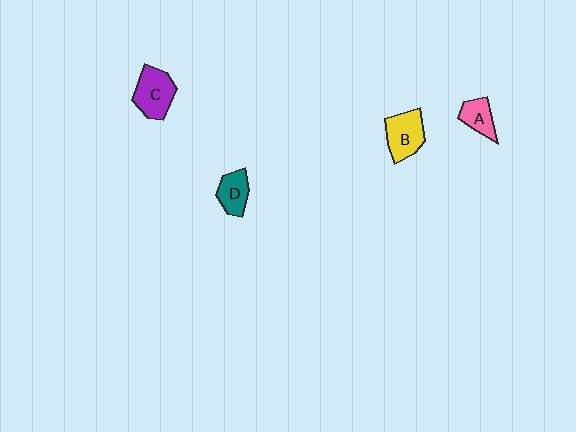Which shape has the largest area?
Shape C (purple).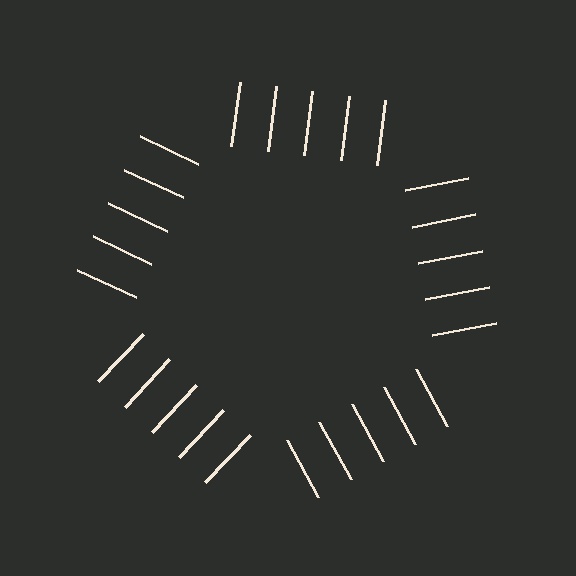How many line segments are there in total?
25 — 5 along each of the 5 edges.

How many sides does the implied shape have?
5 sides — the line-ends trace a pentagon.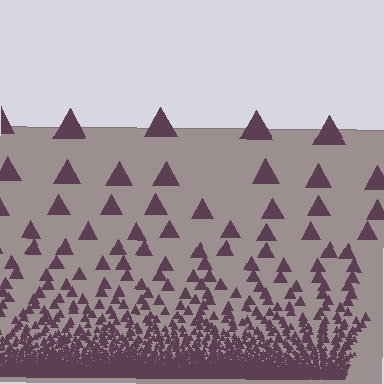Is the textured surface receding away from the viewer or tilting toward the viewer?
The surface appears to tilt toward the viewer. Texture elements get larger and sparser toward the top.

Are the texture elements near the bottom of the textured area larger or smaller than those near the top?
Smaller. The gradient is inverted — elements near the bottom are smaller and denser.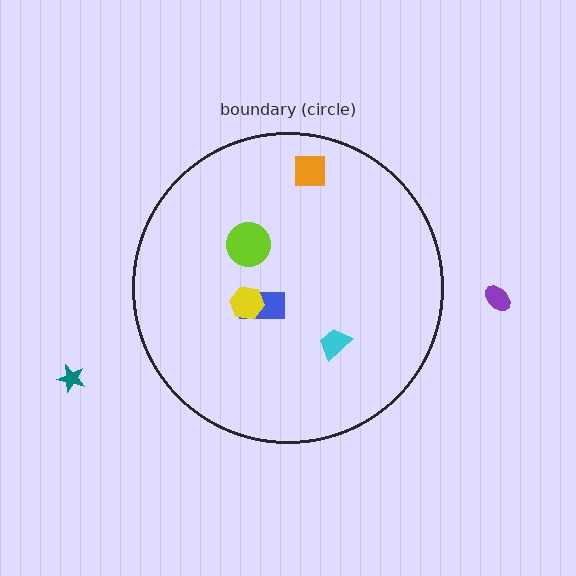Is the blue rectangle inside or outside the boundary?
Inside.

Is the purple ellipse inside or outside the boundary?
Outside.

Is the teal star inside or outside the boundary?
Outside.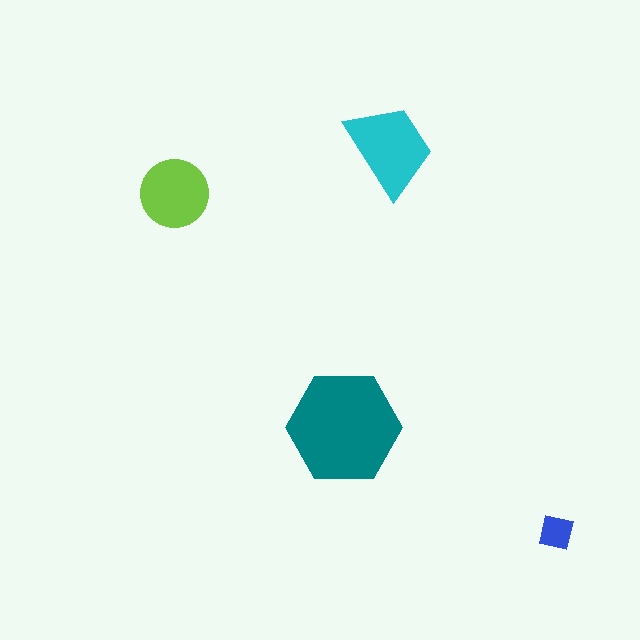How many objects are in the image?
There are 4 objects in the image.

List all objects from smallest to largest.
The blue square, the lime circle, the cyan trapezoid, the teal hexagon.